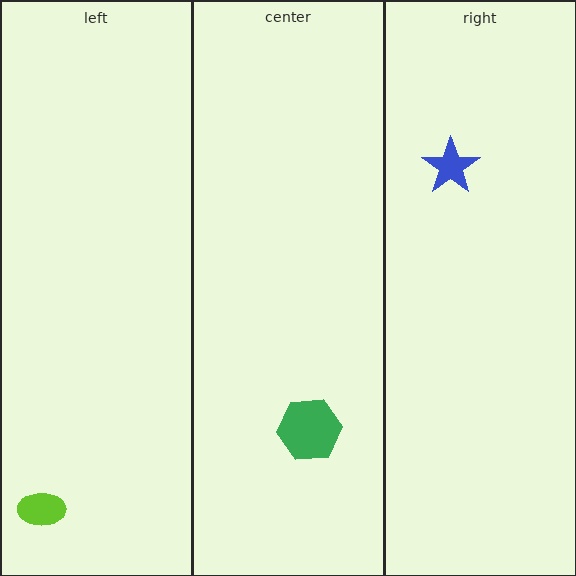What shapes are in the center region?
The green hexagon.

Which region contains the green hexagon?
The center region.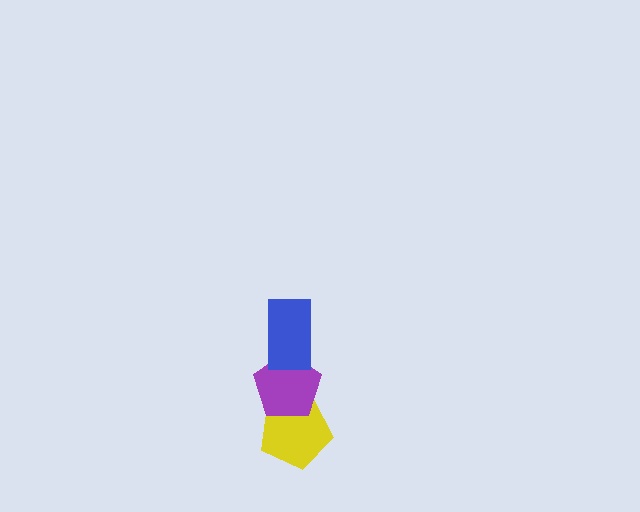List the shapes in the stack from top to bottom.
From top to bottom: the blue rectangle, the purple pentagon, the yellow pentagon.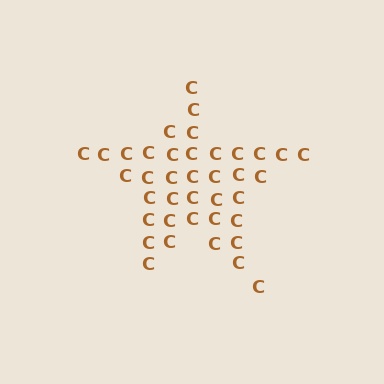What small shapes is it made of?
It is made of small letter C's.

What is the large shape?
The large shape is a star.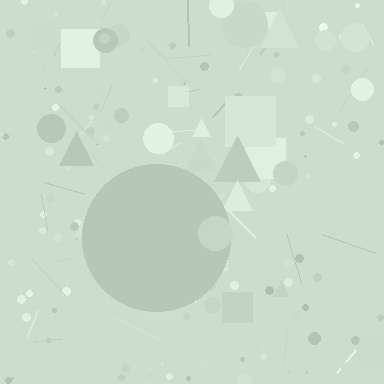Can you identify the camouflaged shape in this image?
The camouflaged shape is a circle.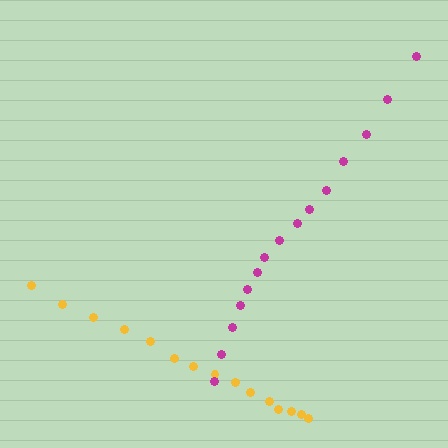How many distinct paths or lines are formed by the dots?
There are 2 distinct paths.